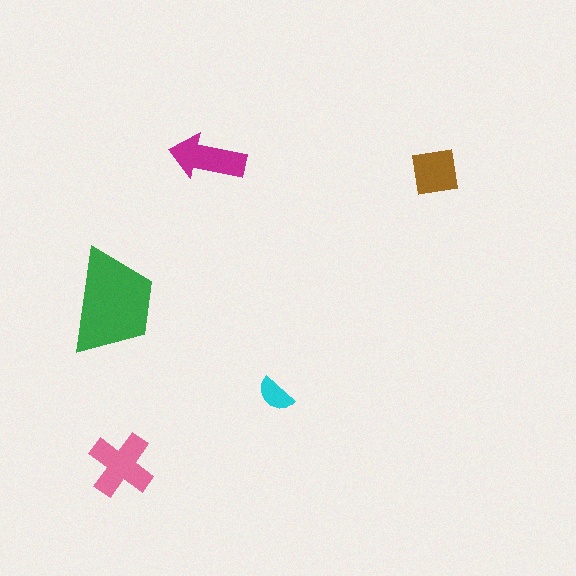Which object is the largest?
The green trapezoid.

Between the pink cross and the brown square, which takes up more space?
The pink cross.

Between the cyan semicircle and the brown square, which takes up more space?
The brown square.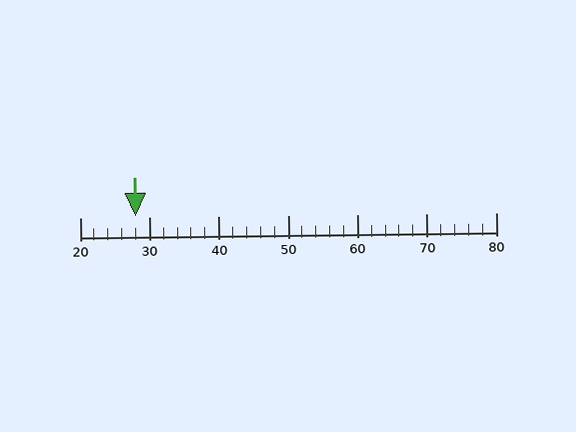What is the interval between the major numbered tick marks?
The major tick marks are spaced 10 units apart.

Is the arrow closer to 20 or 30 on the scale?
The arrow is closer to 30.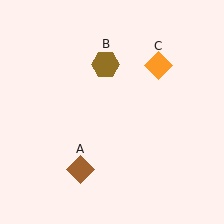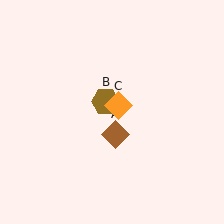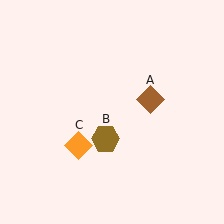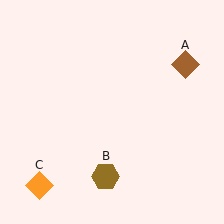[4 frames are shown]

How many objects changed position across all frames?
3 objects changed position: brown diamond (object A), brown hexagon (object B), orange diamond (object C).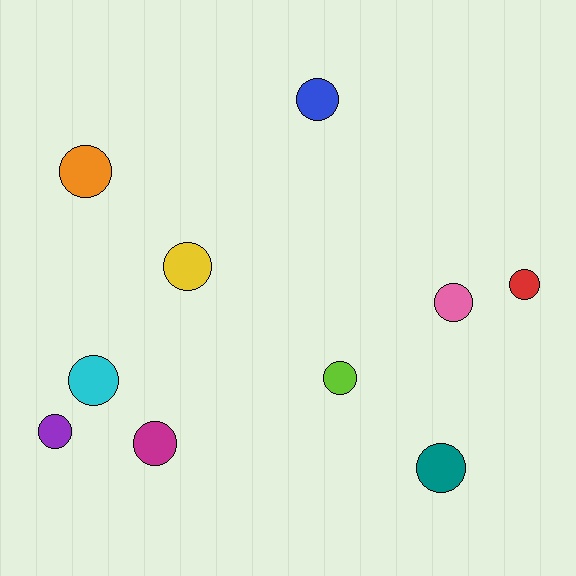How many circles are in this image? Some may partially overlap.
There are 10 circles.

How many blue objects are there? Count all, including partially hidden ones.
There is 1 blue object.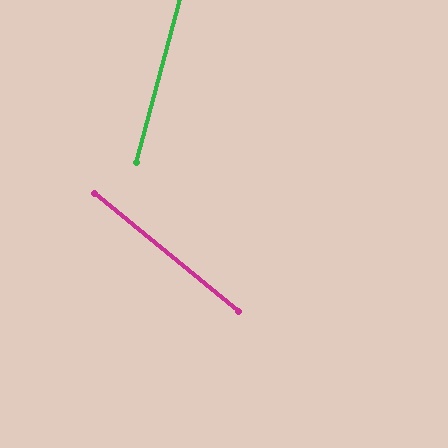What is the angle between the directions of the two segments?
Approximately 65 degrees.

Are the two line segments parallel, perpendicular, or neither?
Neither parallel nor perpendicular — they differ by about 65°.